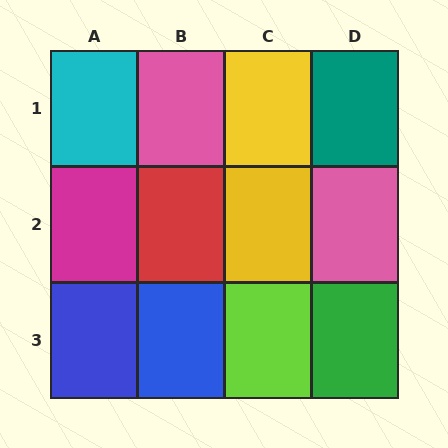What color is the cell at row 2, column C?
Yellow.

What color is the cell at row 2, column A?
Magenta.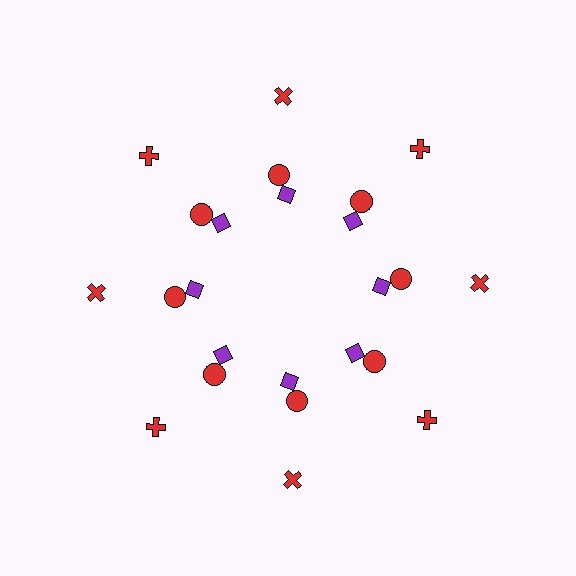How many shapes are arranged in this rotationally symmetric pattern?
There are 24 shapes, arranged in 8 groups of 3.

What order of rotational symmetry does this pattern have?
This pattern has 8-fold rotational symmetry.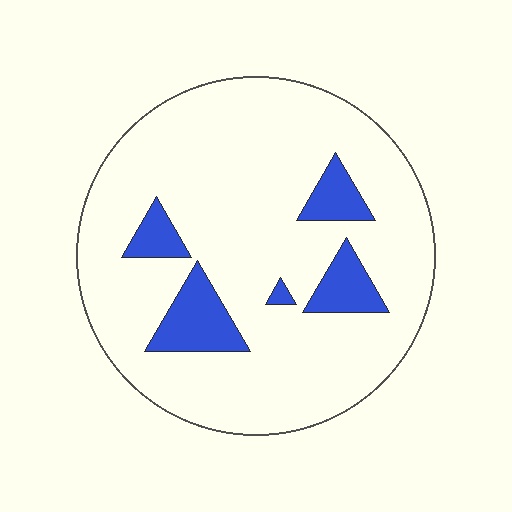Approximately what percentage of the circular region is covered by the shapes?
Approximately 15%.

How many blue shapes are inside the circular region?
5.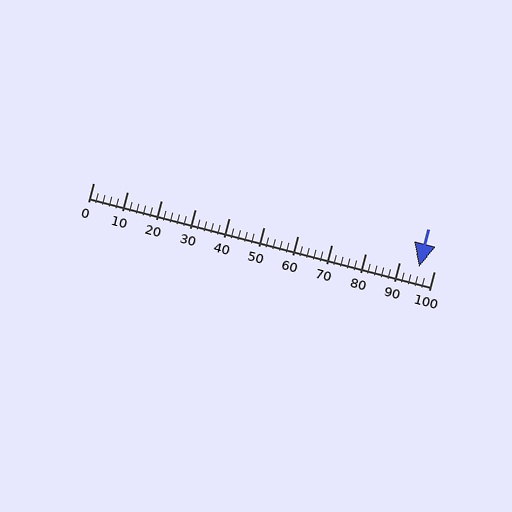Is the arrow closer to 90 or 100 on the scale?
The arrow is closer to 100.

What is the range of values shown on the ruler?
The ruler shows values from 0 to 100.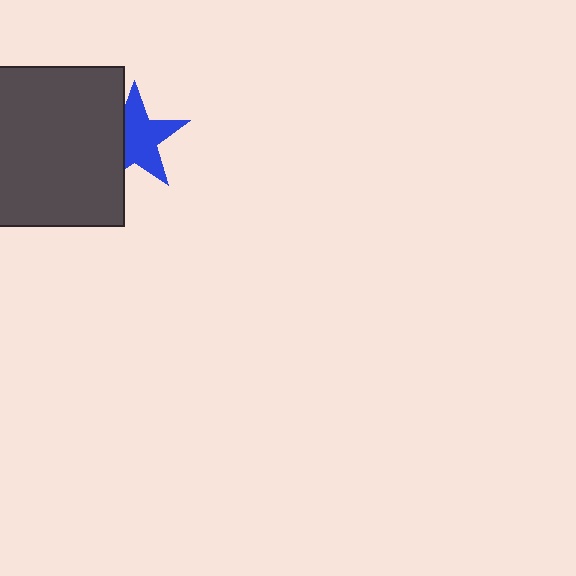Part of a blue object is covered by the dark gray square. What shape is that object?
It is a star.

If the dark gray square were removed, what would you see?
You would see the complete blue star.